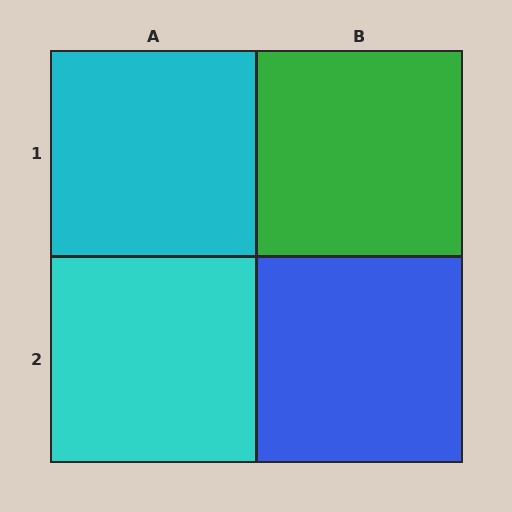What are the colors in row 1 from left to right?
Cyan, green.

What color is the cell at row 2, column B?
Blue.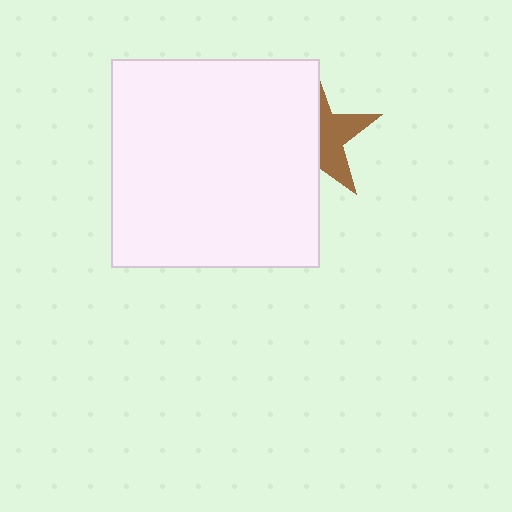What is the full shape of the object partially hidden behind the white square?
The partially hidden object is a brown star.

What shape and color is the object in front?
The object in front is a white square.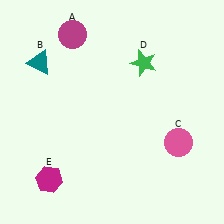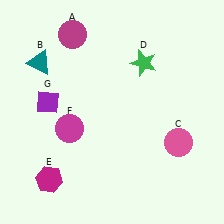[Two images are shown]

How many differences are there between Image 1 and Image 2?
There are 2 differences between the two images.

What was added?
A magenta circle (F), a purple diamond (G) were added in Image 2.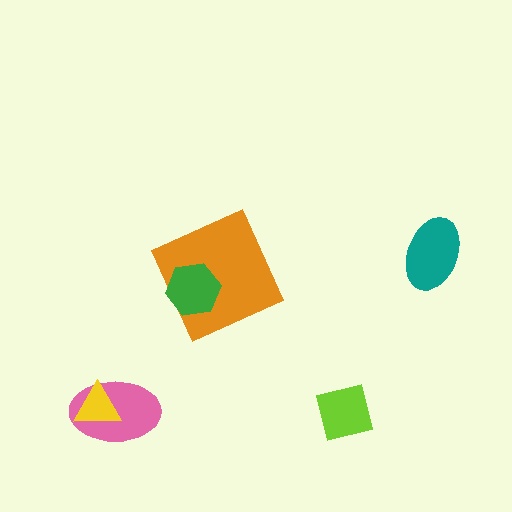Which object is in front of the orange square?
The green hexagon is in front of the orange square.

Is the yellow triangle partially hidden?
No, no other shape covers it.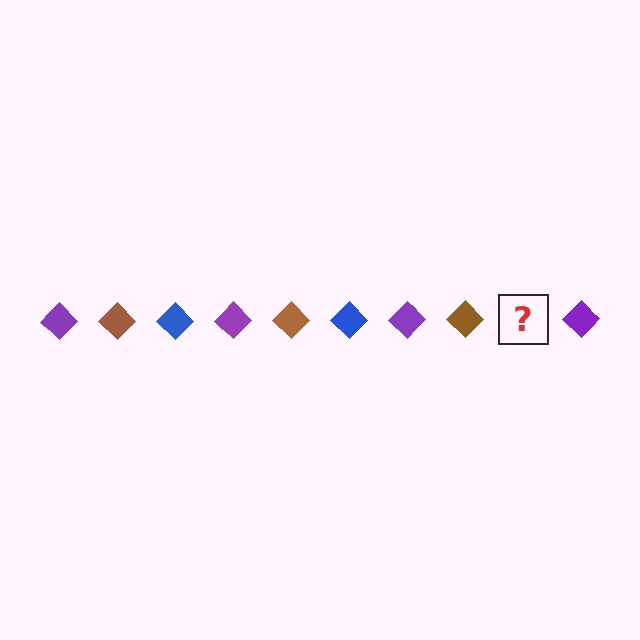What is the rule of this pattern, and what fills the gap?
The rule is that the pattern cycles through purple, brown, blue diamonds. The gap should be filled with a blue diamond.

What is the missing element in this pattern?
The missing element is a blue diamond.